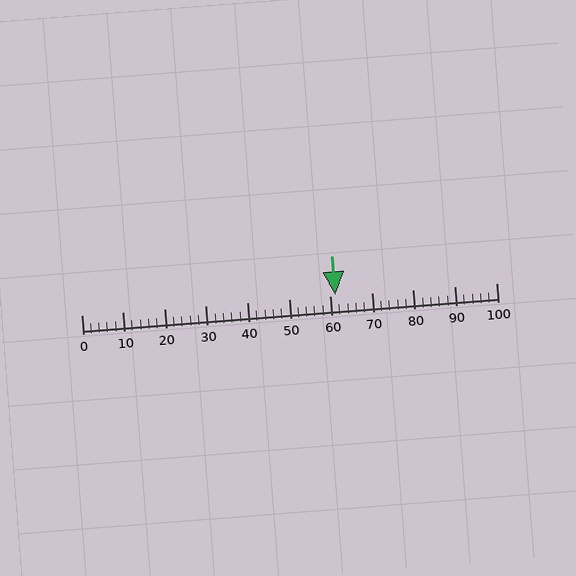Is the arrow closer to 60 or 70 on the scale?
The arrow is closer to 60.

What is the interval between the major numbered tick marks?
The major tick marks are spaced 10 units apart.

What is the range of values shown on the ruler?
The ruler shows values from 0 to 100.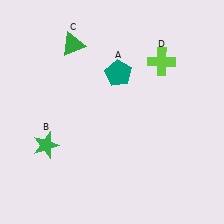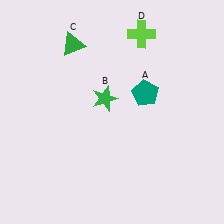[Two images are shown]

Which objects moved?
The objects that moved are: the teal pentagon (A), the green star (B), the lime cross (D).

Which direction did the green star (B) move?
The green star (B) moved right.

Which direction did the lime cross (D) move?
The lime cross (D) moved up.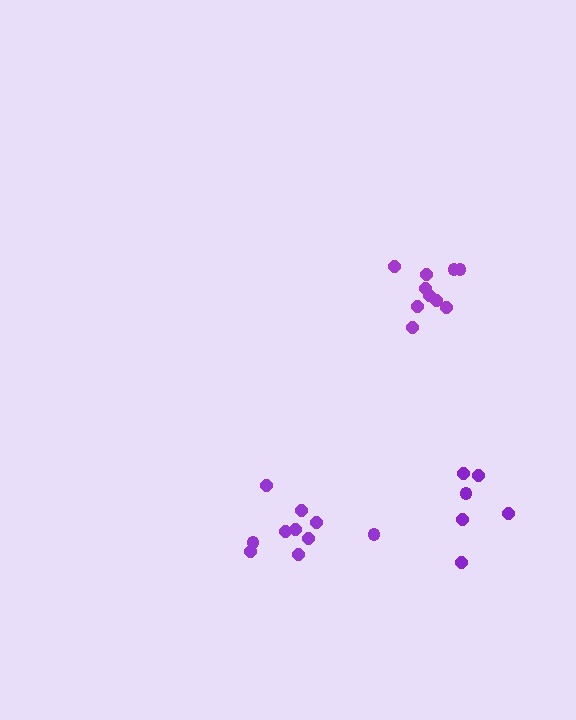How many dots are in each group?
Group 1: 10 dots, Group 2: 6 dots, Group 3: 10 dots (26 total).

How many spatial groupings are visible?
There are 3 spatial groupings.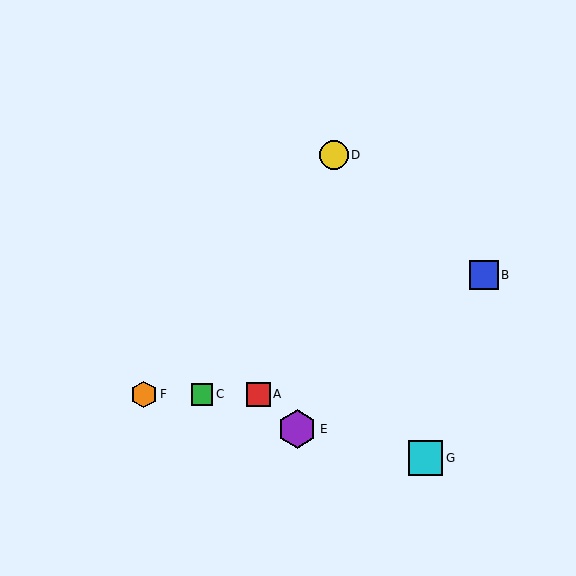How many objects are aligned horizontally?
3 objects (A, C, F) are aligned horizontally.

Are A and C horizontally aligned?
Yes, both are at y≈394.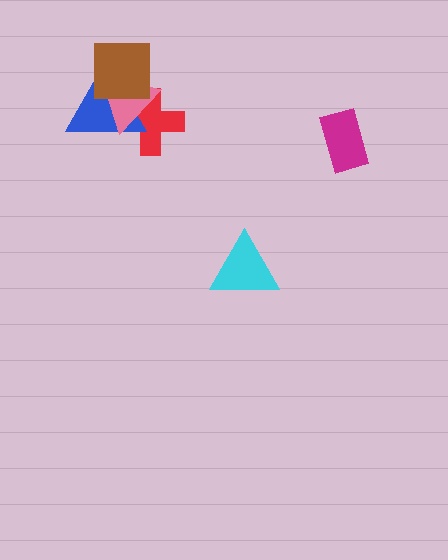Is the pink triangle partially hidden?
Yes, it is partially covered by another shape.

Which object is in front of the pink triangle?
The brown square is in front of the pink triangle.